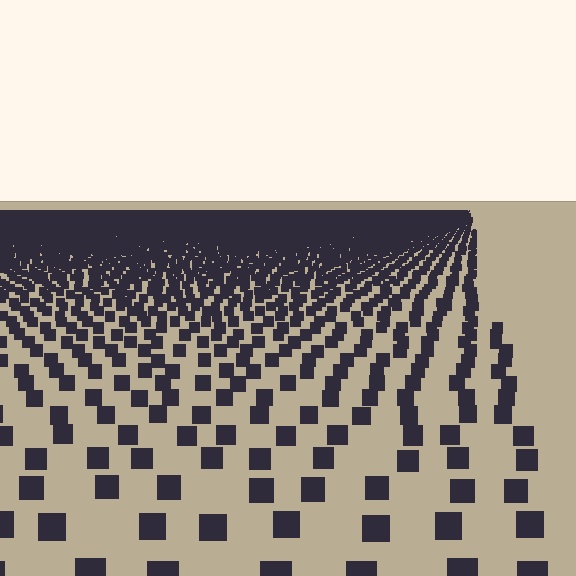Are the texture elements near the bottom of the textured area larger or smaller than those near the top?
Larger. Near the bottom, elements are closer to the viewer and appear at a bigger on-screen size.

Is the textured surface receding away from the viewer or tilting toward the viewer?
The surface is receding away from the viewer. Texture elements get smaller and denser toward the top.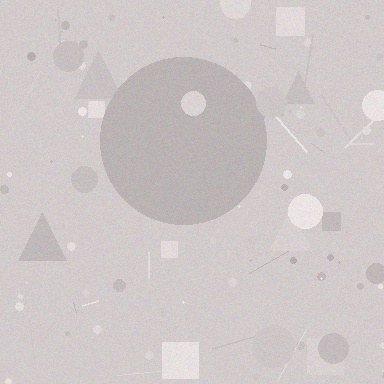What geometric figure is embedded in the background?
A circle is embedded in the background.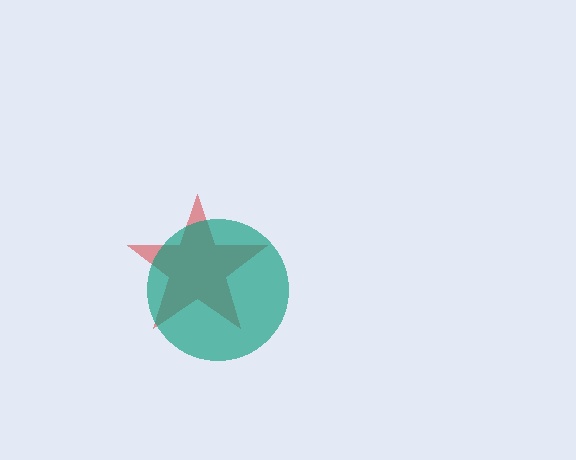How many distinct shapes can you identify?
There are 2 distinct shapes: a red star, a teal circle.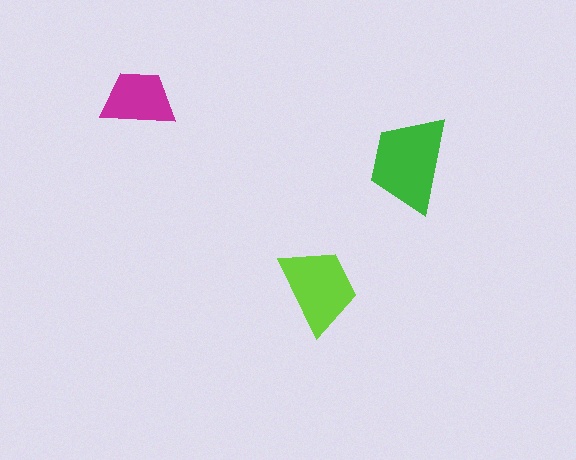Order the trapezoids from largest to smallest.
the green one, the lime one, the magenta one.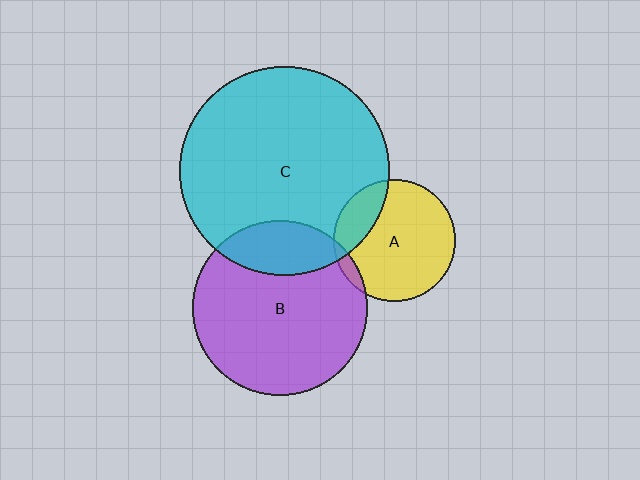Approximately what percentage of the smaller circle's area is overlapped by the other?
Approximately 20%.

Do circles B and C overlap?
Yes.